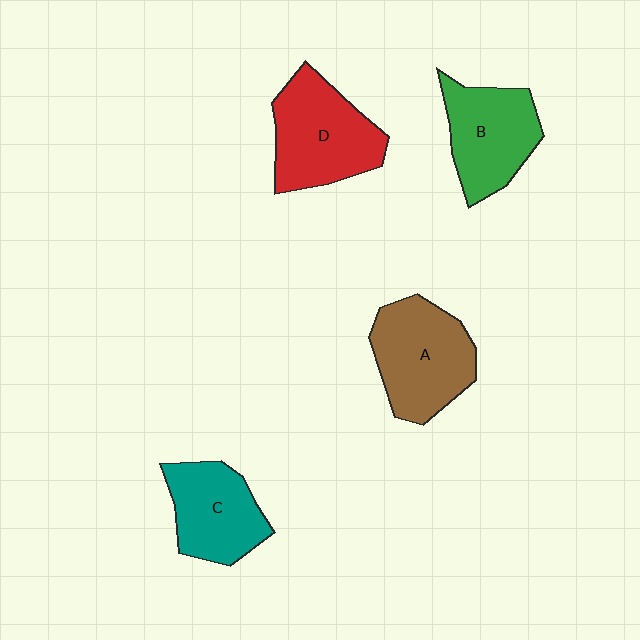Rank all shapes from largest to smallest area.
From largest to smallest: D (red), A (brown), B (green), C (teal).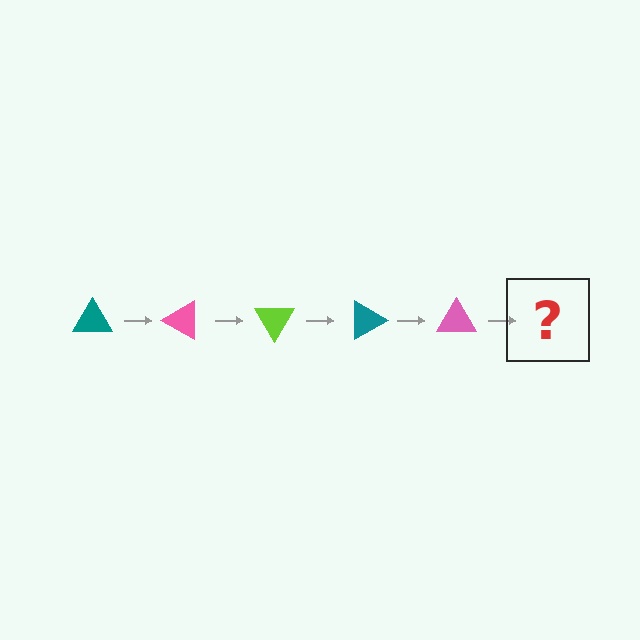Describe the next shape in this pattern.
It should be a lime triangle, rotated 150 degrees from the start.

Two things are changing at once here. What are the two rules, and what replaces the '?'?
The two rules are that it rotates 30 degrees each step and the color cycles through teal, pink, and lime. The '?' should be a lime triangle, rotated 150 degrees from the start.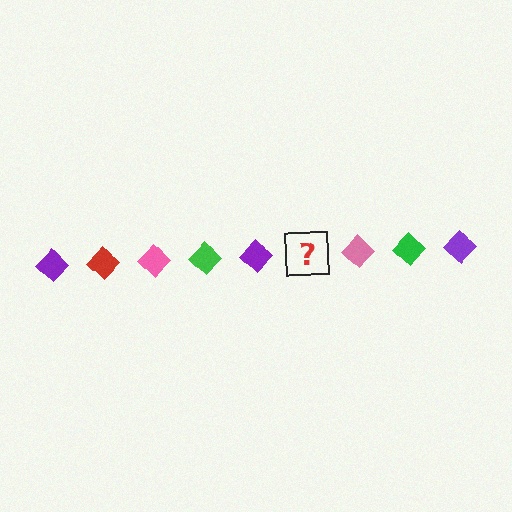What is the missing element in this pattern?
The missing element is a red diamond.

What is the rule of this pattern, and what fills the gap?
The rule is that the pattern cycles through purple, red, pink, green diamonds. The gap should be filled with a red diamond.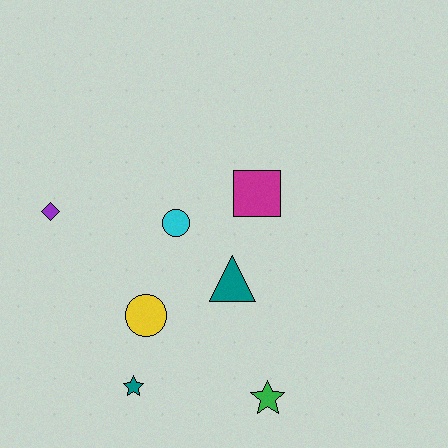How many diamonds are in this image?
There is 1 diamond.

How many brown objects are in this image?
There are no brown objects.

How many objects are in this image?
There are 7 objects.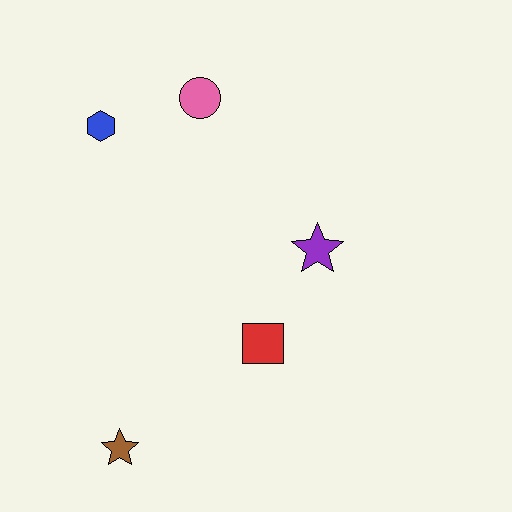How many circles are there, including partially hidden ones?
There is 1 circle.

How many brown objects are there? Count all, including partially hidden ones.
There is 1 brown object.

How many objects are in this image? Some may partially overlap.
There are 5 objects.